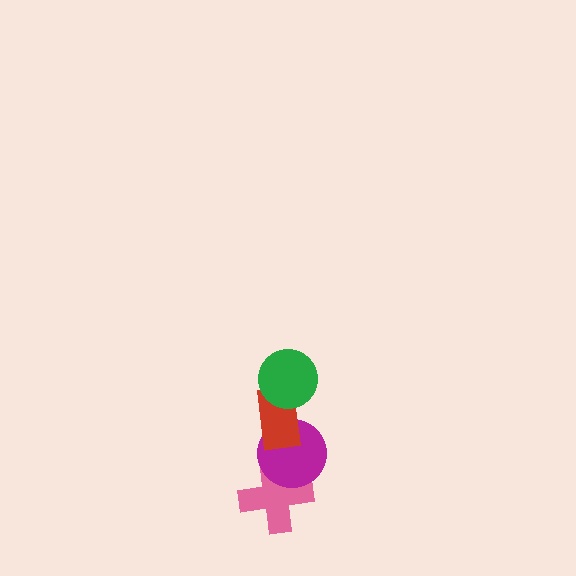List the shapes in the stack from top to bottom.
From top to bottom: the green circle, the red rectangle, the magenta circle, the pink cross.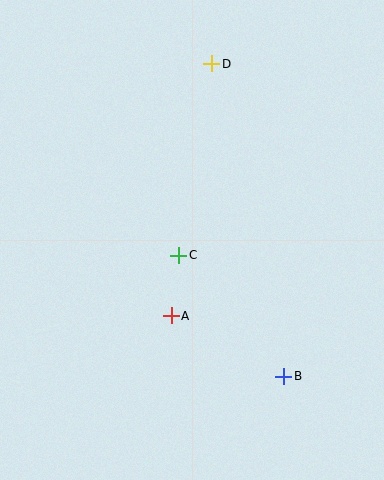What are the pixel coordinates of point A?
Point A is at (171, 316).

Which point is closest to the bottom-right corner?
Point B is closest to the bottom-right corner.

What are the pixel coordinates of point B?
Point B is at (284, 376).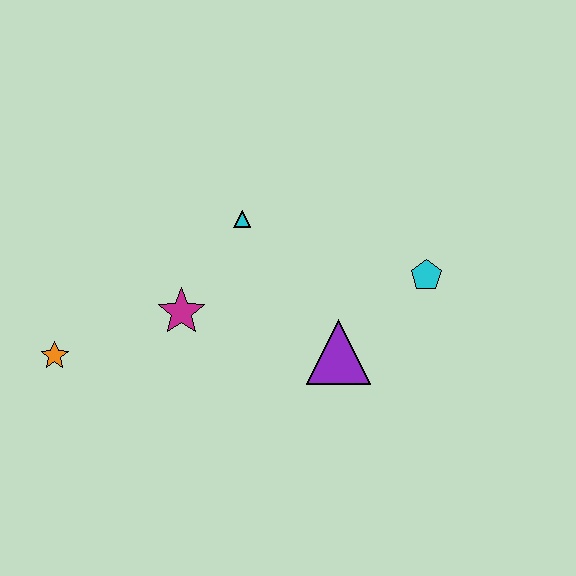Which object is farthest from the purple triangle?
The orange star is farthest from the purple triangle.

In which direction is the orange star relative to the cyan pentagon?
The orange star is to the left of the cyan pentagon.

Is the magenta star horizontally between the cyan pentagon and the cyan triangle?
No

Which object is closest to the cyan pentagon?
The purple triangle is closest to the cyan pentagon.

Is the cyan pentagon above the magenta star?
Yes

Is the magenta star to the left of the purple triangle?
Yes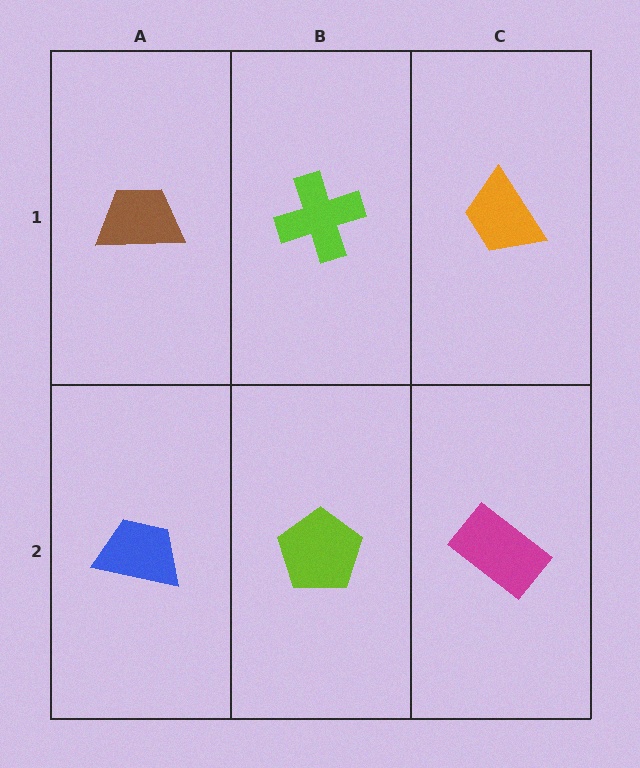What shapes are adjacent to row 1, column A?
A blue trapezoid (row 2, column A), a lime cross (row 1, column B).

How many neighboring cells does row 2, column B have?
3.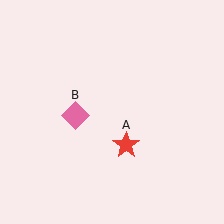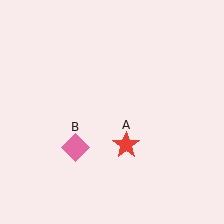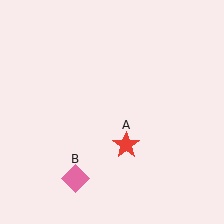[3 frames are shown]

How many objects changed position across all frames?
1 object changed position: pink diamond (object B).